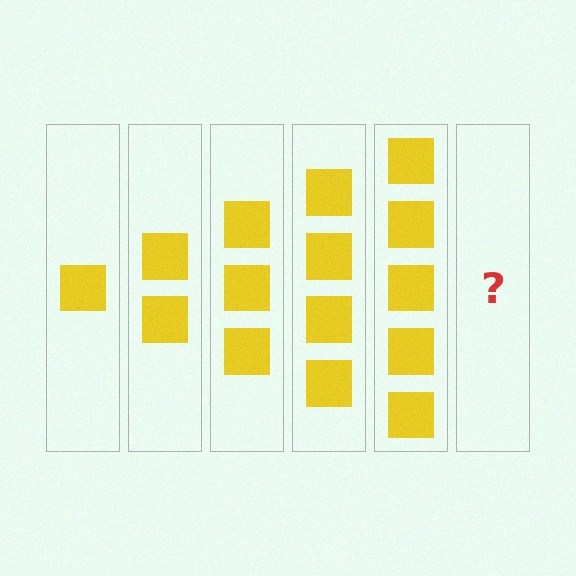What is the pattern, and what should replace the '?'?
The pattern is that each step adds one more square. The '?' should be 6 squares.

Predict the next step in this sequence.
The next step is 6 squares.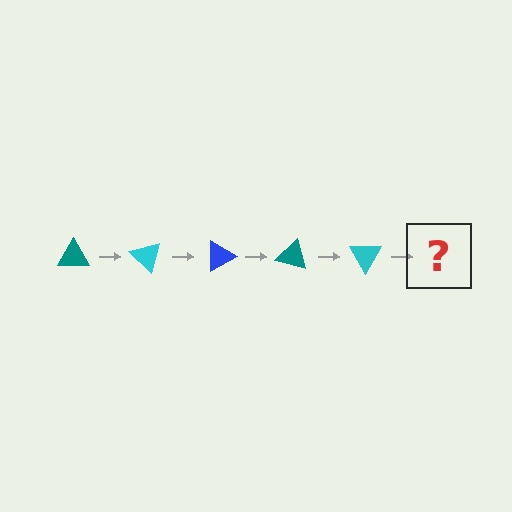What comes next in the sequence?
The next element should be a blue triangle, rotated 225 degrees from the start.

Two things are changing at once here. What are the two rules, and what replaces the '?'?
The two rules are that it rotates 45 degrees each step and the color cycles through teal, cyan, and blue. The '?' should be a blue triangle, rotated 225 degrees from the start.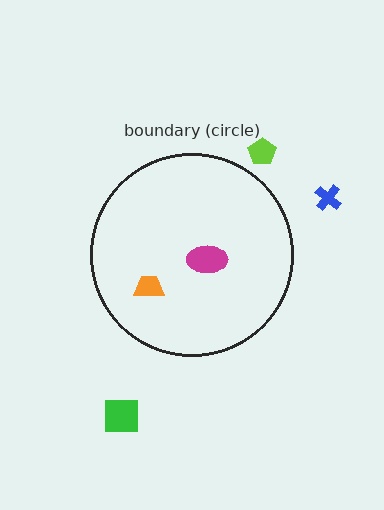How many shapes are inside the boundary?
2 inside, 3 outside.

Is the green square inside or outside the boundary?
Outside.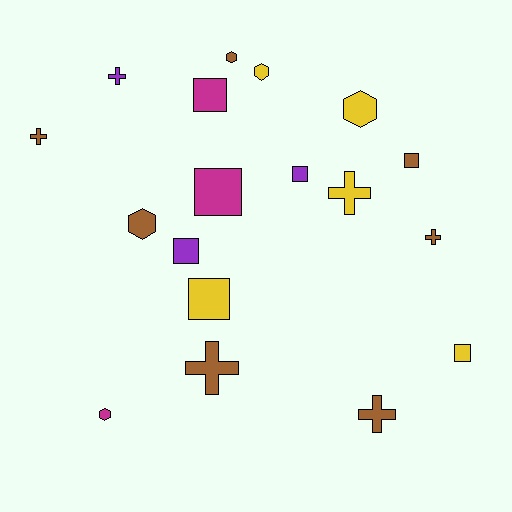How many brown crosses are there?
There are 4 brown crosses.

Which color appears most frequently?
Brown, with 7 objects.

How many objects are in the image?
There are 18 objects.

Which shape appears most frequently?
Square, with 7 objects.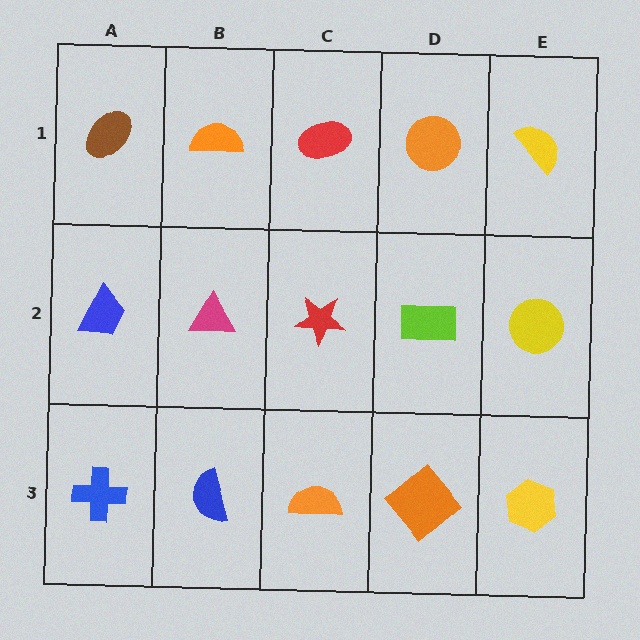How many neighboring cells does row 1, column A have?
2.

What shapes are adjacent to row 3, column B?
A magenta triangle (row 2, column B), a blue cross (row 3, column A), an orange semicircle (row 3, column C).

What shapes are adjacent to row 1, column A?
A blue trapezoid (row 2, column A), an orange semicircle (row 1, column B).